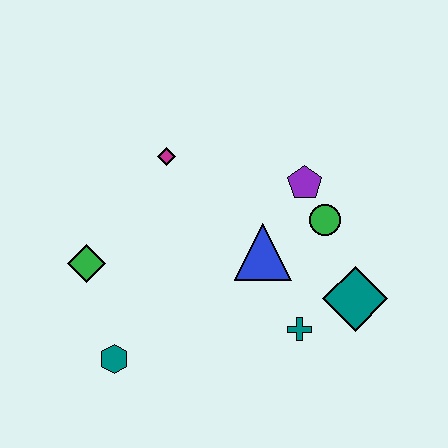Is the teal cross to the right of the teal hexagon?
Yes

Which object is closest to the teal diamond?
The teal cross is closest to the teal diamond.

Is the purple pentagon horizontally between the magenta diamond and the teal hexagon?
No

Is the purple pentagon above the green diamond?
Yes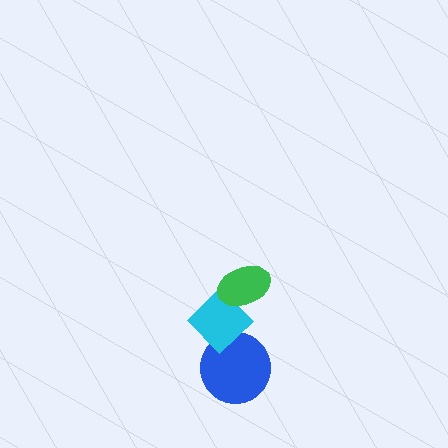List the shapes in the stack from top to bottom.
From top to bottom: the green ellipse, the cyan diamond, the blue circle.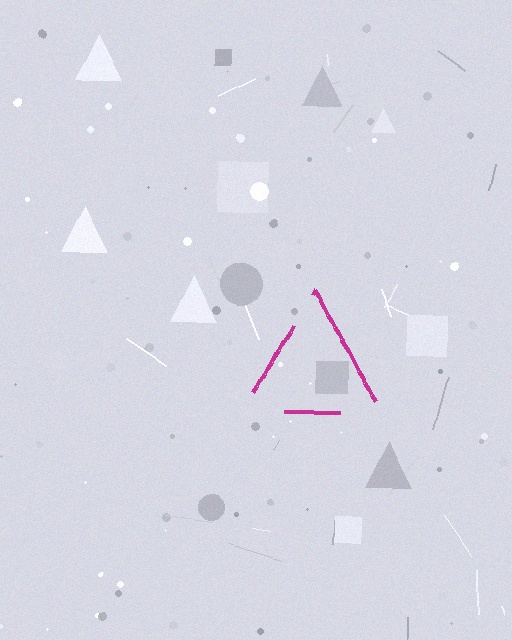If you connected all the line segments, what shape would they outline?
They would outline a triangle.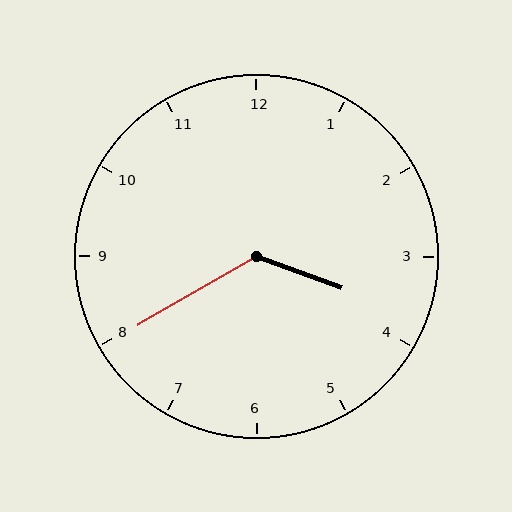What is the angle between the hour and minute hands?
Approximately 130 degrees.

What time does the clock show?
3:40.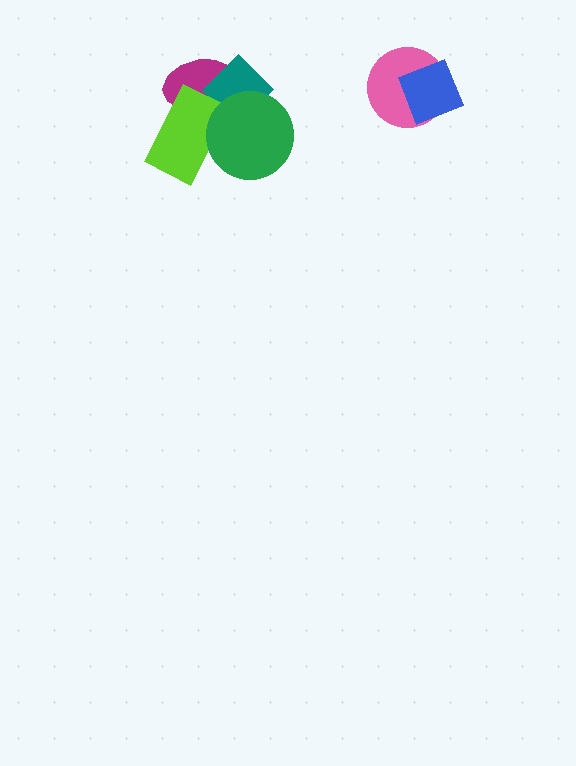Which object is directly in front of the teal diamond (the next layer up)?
The lime rectangle is directly in front of the teal diamond.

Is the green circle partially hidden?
No, no other shape covers it.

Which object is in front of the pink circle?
The blue diamond is in front of the pink circle.